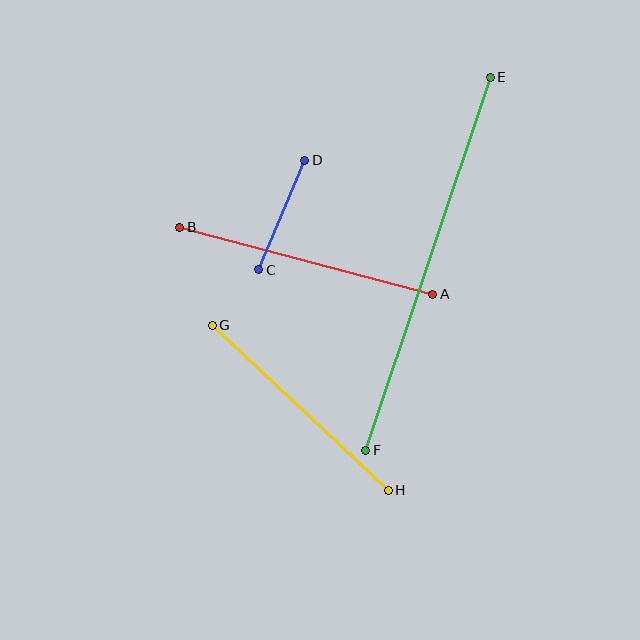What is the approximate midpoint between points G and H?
The midpoint is at approximately (300, 408) pixels.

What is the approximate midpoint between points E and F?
The midpoint is at approximately (428, 264) pixels.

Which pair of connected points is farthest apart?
Points E and F are farthest apart.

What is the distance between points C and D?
The distance is approximately 119 pixels.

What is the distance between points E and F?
The distance is approximately 393 pixels.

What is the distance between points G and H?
The distance is approximately 241 pixels.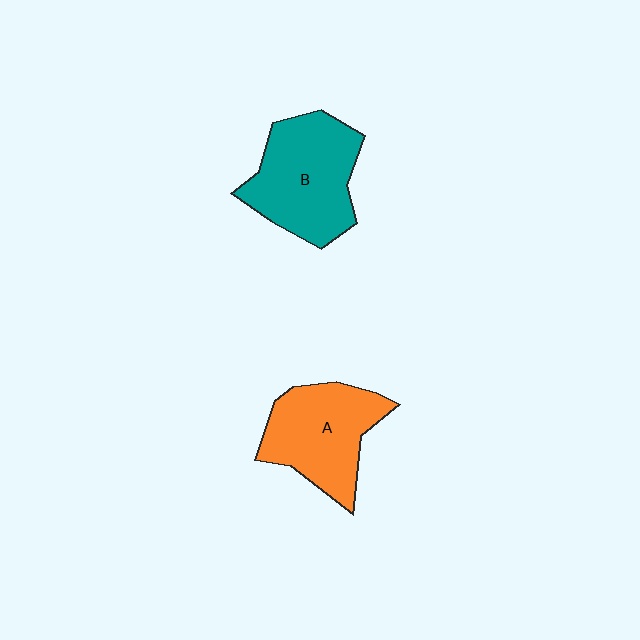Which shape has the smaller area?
Shape A (orange).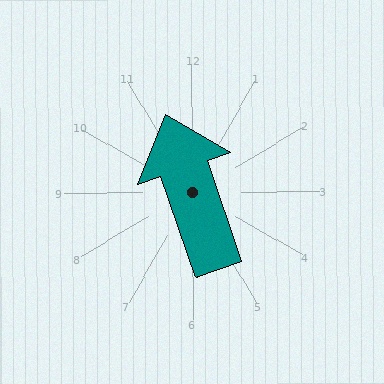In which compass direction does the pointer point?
North.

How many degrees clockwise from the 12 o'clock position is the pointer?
Approximately 341 degrees.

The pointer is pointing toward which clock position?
Roughly 11 o'clock.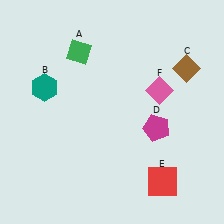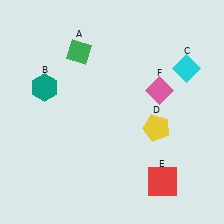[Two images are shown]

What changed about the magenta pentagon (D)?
In Image 1, D is magenta. In Image 2, it changed to yellow.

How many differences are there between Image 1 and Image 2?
There are 2 differences between the two images.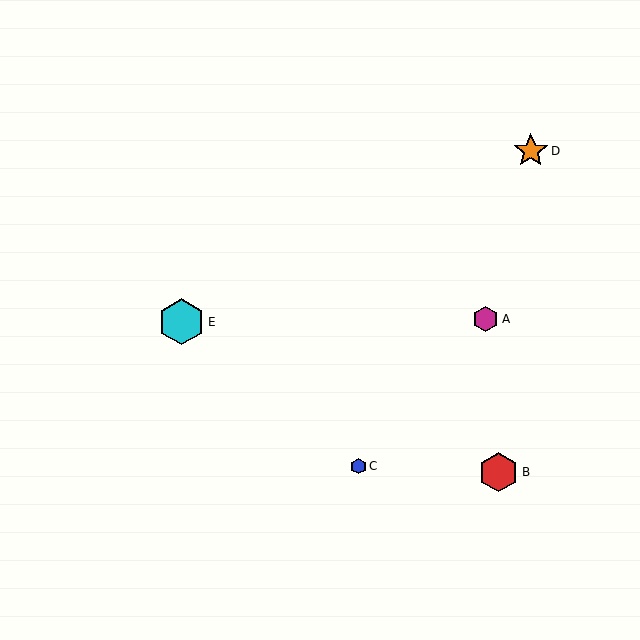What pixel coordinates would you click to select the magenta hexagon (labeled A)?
Click at (486, 319) to select the magenta hexagon A.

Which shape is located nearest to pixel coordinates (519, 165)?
The orange star (labeled D) at (531, 151) is nearest to that location.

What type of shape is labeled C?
Shape C is a blue hexagon.